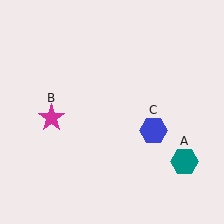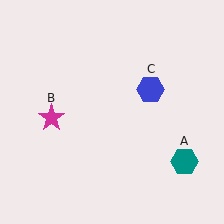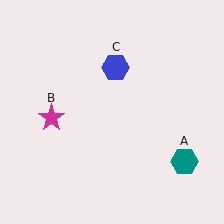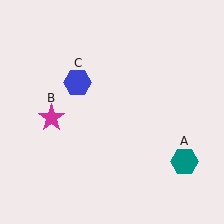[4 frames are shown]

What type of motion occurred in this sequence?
The blue hexagon (object C) rotated counterclockwise around the center of the scene.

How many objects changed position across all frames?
1 object changed position: blue hexagon (object C).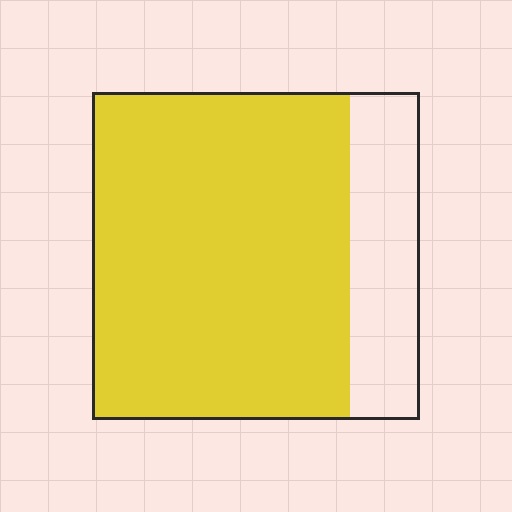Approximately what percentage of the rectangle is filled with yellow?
Approximately 80%.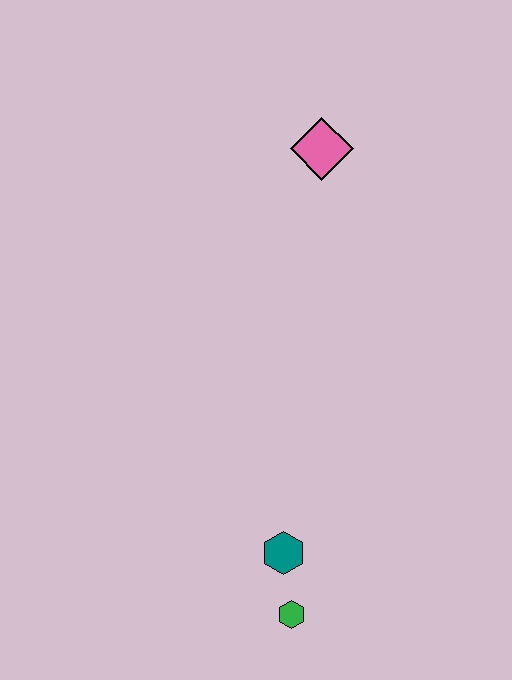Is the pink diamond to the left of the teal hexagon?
No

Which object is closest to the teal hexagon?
The green hexagon is closest to the teal hexagon.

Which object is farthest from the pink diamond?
The green hexagon is farthest from the pink diamond.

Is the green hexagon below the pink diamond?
Yes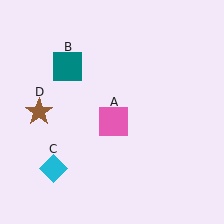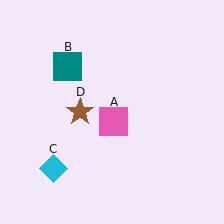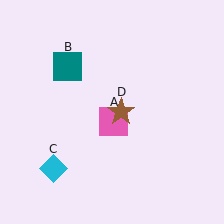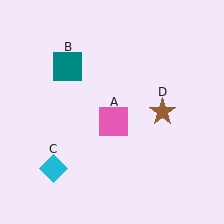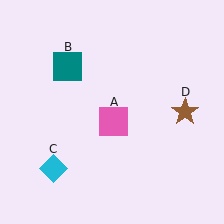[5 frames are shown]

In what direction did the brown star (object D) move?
The brown star (object D) moved right.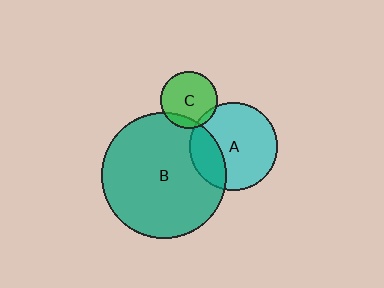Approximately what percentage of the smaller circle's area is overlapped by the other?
Approximately 5%.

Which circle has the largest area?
Circle B (teal).